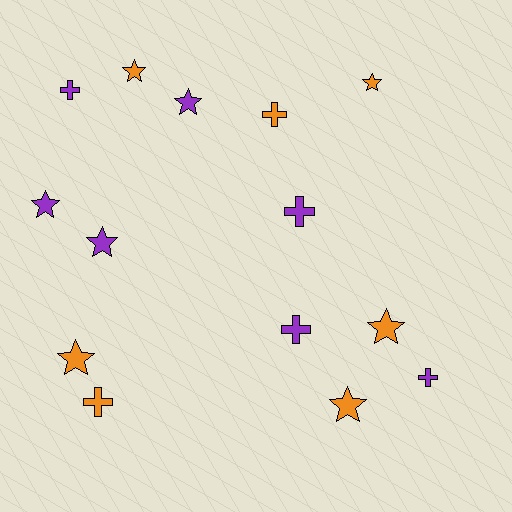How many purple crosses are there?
There are 4 purple crosses.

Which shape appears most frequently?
Star, with 8 objects.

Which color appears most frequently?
Purple, with 7 objects.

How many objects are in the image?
There are 14 objects.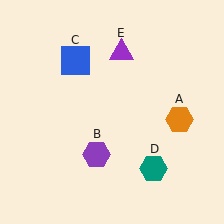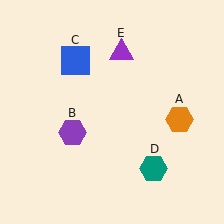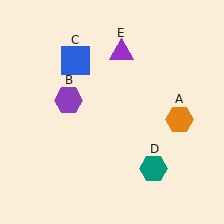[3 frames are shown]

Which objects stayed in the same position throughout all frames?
Orange hexagon (object A) and blue square (object C) and teal hexagon (object D) and purple triangle (object E) remained stationary.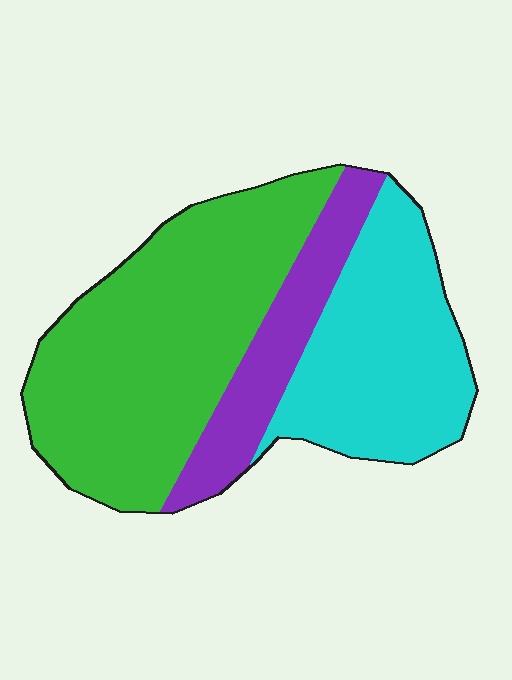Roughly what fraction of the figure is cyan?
Cyan covers 32% of the figure.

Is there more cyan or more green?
Green.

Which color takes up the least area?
Purple, at roughly 15%.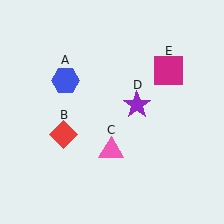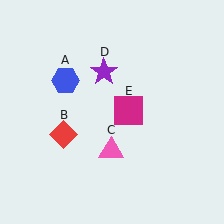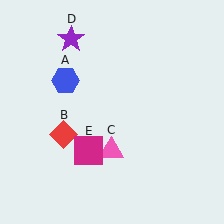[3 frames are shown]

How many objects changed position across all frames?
2 objects changed position: purple star (object D), magenta square (object E).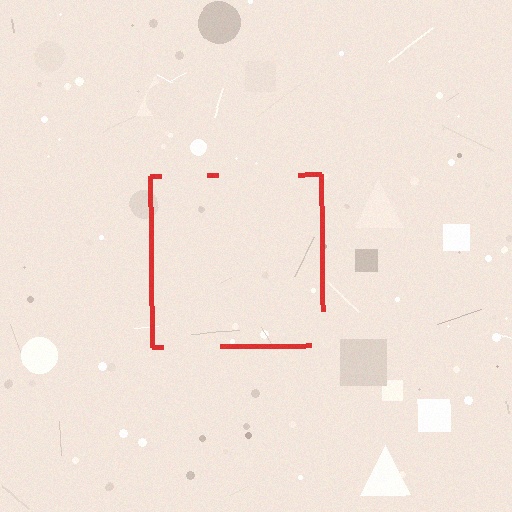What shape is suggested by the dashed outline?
The dashed outline suggests a square.